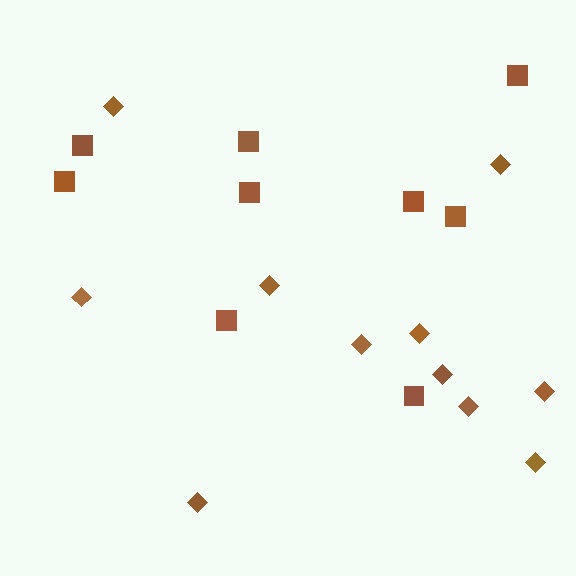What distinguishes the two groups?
There are 2 groups: one group of diamonds (11) and one group of squares (9).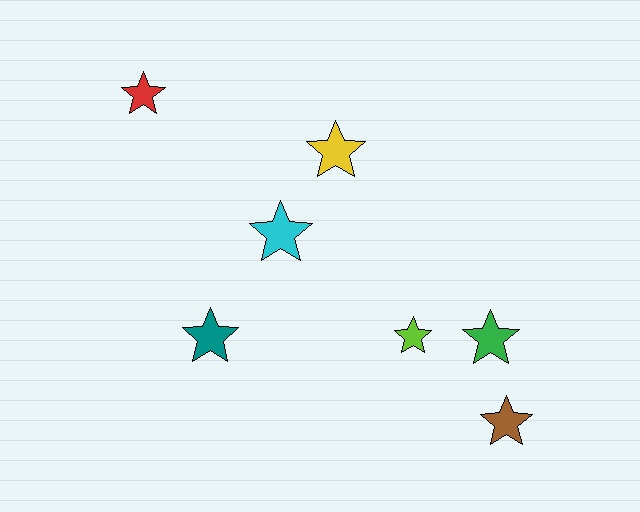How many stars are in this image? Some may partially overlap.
There are 7 stars.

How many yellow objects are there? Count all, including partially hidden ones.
There is 1 yellow object.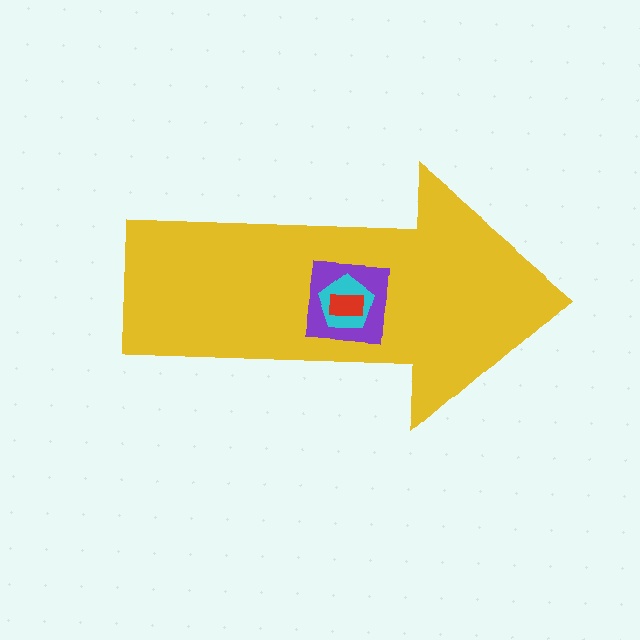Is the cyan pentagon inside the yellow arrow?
Yes.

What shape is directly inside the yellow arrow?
The purple square.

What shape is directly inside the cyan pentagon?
The red rectangle.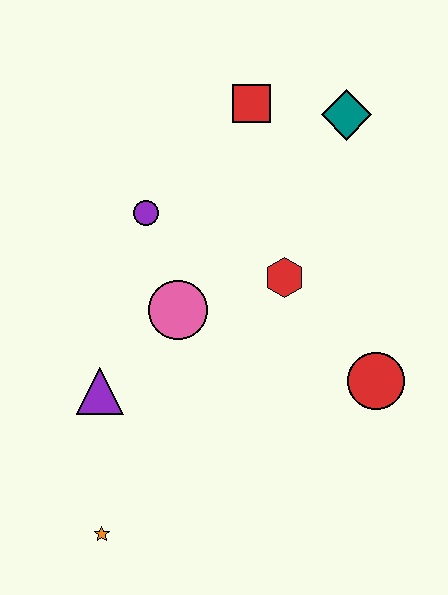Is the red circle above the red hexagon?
No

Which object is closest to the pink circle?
The purple circle is closest to the pink circle.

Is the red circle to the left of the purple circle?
No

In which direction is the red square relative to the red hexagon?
The red square is above the red hexagon.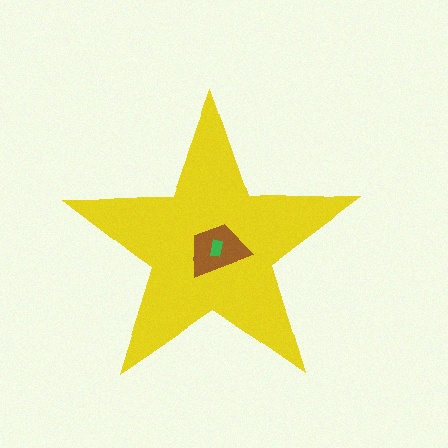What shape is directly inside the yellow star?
The brown trapezoid.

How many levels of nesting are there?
3.